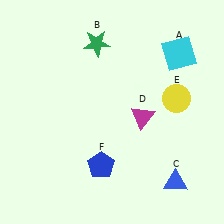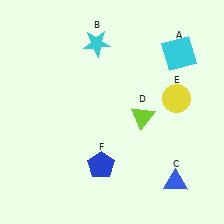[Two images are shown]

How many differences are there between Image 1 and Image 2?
There are 2 differences between the two images.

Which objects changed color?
B changed from green to cyan. D changed from magenta to lime.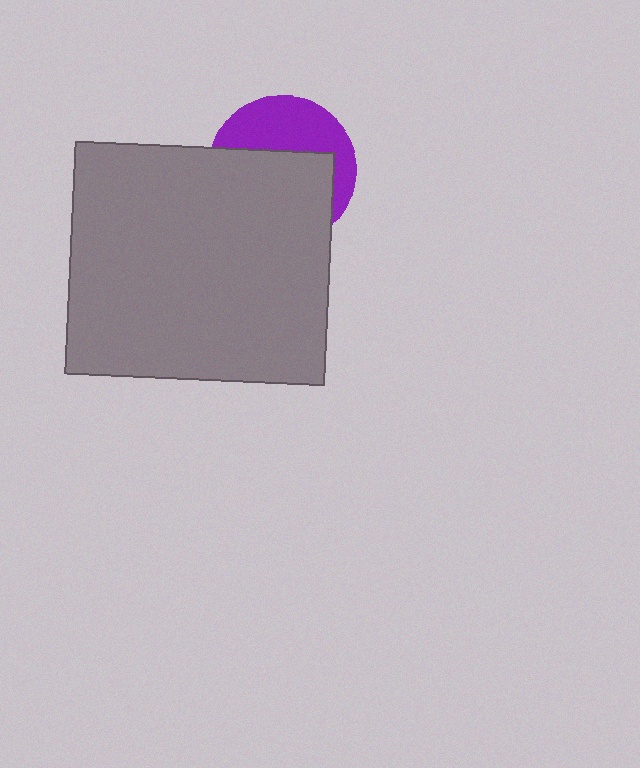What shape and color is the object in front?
The object in front is a gray rectangle.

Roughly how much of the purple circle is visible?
A small part of it is visible (roughly 40%).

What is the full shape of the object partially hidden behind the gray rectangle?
The partially hidden object is a purple circle.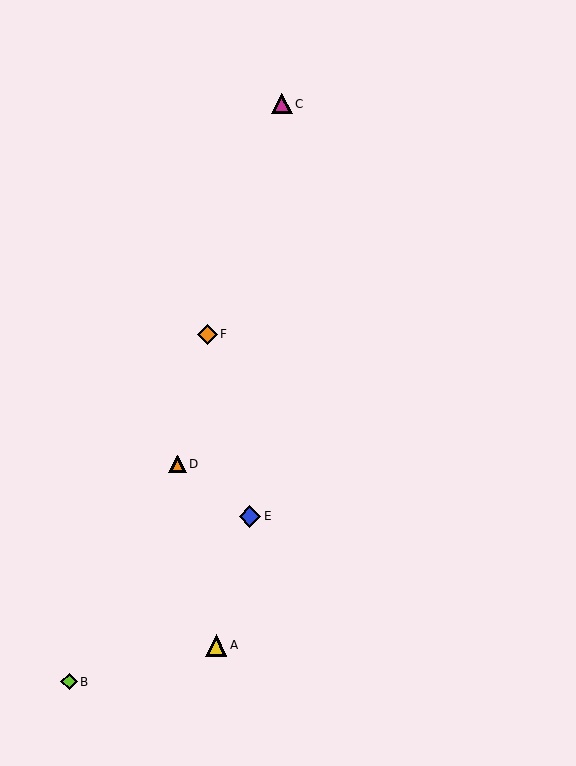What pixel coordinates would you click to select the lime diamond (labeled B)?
Click at (69, 682) to select the lime diamond B.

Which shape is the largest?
The blue diamond (labeled E) is the largest.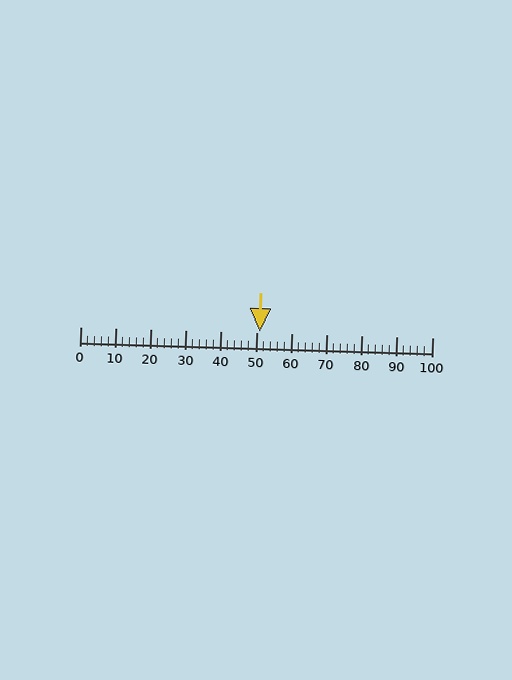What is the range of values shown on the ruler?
The ruler shows values from 0 to 100.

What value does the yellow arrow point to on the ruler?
The yellow arrow points to approximately 51.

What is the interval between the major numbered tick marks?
The major tick marks are spaced 10 units apart.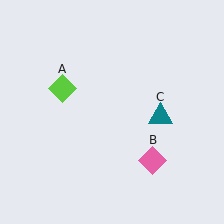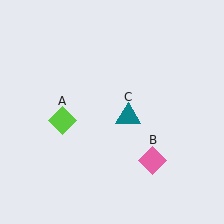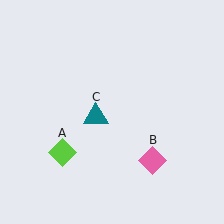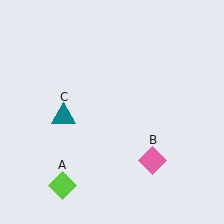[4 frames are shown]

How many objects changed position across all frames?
2 objects changed position: lime diamond (object A), teal triangle (object C).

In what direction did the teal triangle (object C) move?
The teal triangle (object C) moved left.